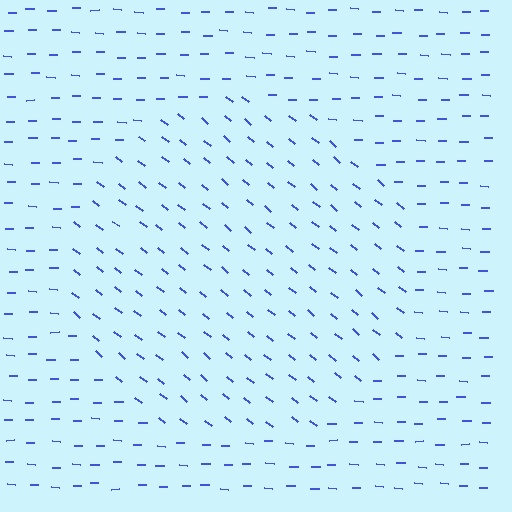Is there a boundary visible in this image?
Yes, there is a texture boundary formed by a change in line orientation.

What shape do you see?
I see a circle.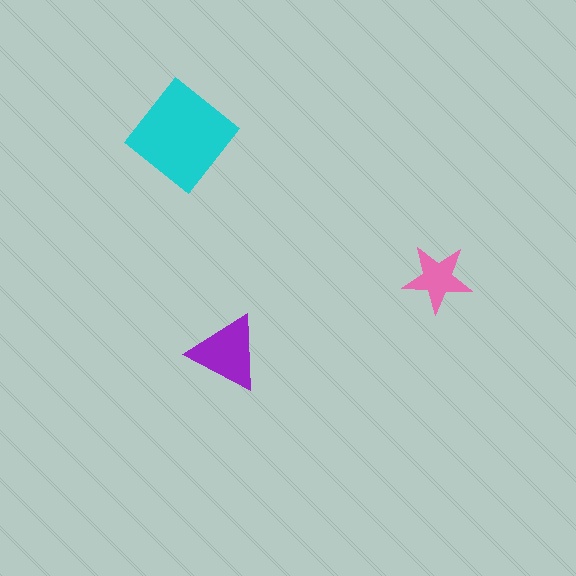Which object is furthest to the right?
The pink star is rightmost.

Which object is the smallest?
The pink star.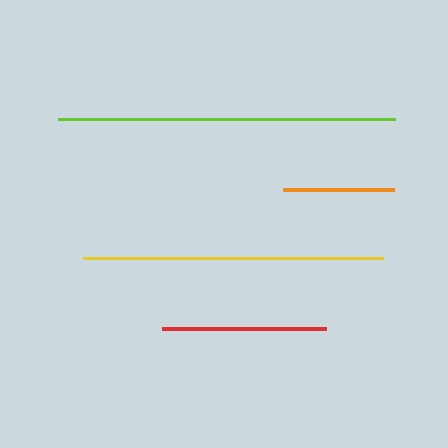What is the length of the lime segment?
The lime segment is approximately 337 pixels long.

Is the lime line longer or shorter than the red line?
The lime line is longer than the red line.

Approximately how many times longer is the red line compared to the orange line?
The red line is approximately 1.5 times the length of the orange line.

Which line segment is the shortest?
The orange line is the shortest at approximately 110 pixels.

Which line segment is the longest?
The lime line is the longest at approximately 337 pixels.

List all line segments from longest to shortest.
From longest to shortest: lime, yellow, red, orange.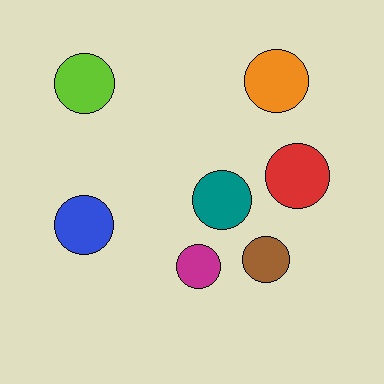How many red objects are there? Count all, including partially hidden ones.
There is 1 red object.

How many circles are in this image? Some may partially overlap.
There are 7 circles.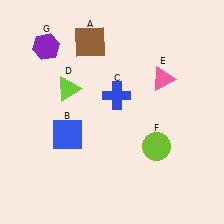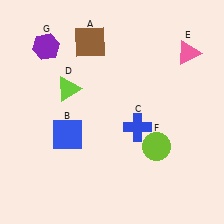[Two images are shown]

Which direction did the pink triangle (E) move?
The pink triangle (E) moved up.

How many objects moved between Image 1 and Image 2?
2 objects moved between the two images.